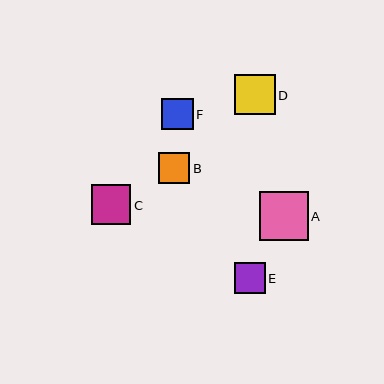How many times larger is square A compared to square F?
Square A is approximately 1.6 times the size of square F.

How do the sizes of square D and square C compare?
Square D and square C are approximately the same size.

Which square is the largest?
Square A is the largest with a size of approximately 49 pixels.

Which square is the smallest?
Square F is the smallest with a size of approximately 31 pixels.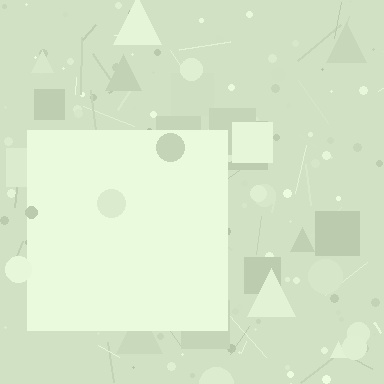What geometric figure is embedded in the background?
A square is embedded in the background.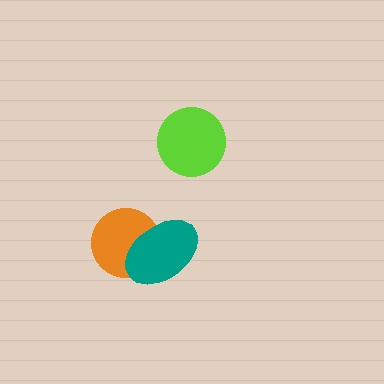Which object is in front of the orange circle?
The teal ellipse is in front of the orange circle.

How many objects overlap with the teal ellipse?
1 object overlaps with the teal ellipse.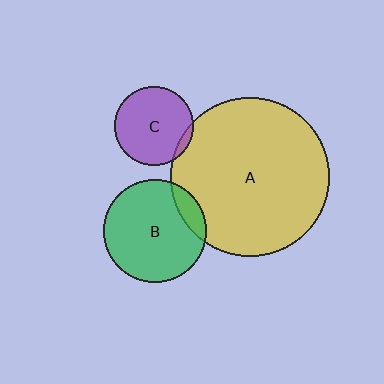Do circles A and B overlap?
Yes.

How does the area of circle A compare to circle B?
Approximately 2.4 times.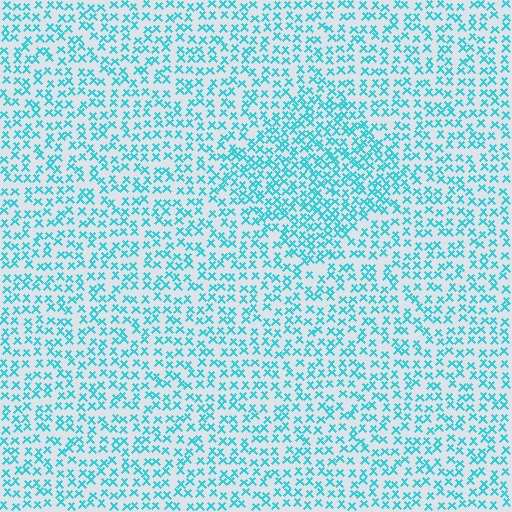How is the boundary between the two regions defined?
The boundary is defined by a change in element density (approximately 1.6x ratio). All elements are the same color, size, and shape.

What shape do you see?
I see a diamond.